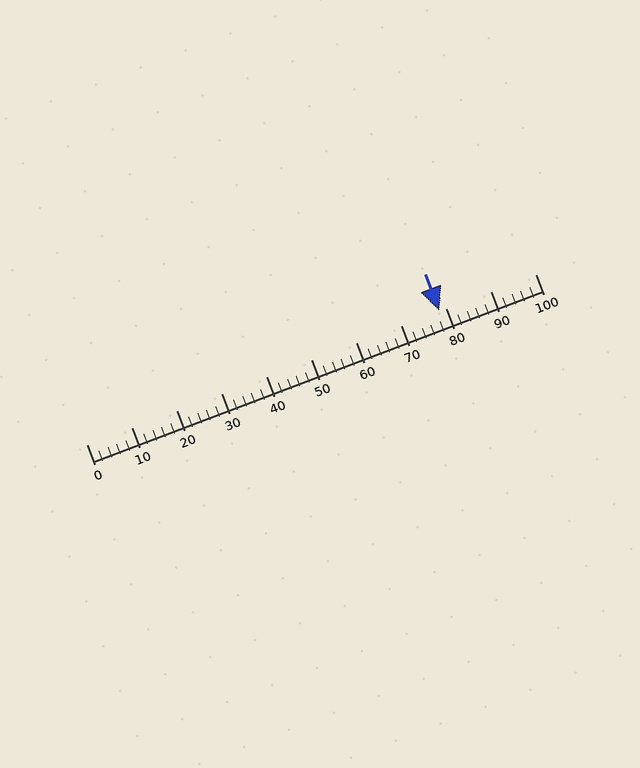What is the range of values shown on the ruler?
The ruler shows values from 0 to 100.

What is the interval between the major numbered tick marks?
The major tick marks are spaced 10 units apart.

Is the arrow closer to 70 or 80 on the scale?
The arrow is closer to 80.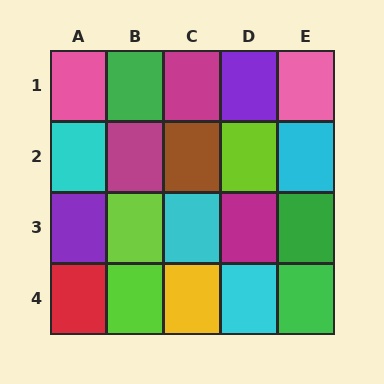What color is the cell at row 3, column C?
Cyan.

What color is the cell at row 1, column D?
Purple.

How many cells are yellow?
1 cell is yellow.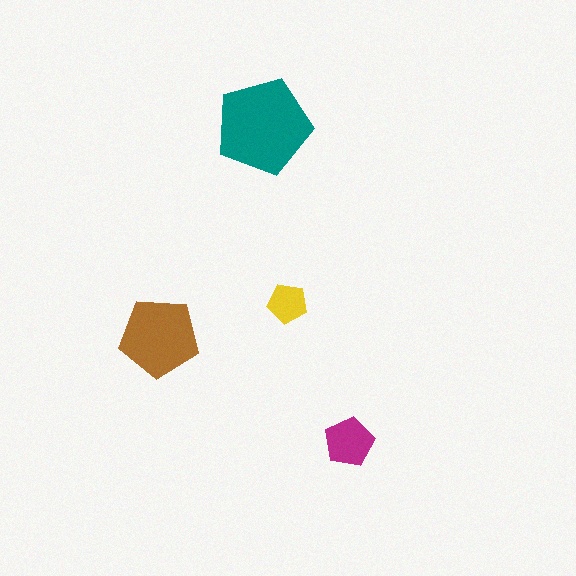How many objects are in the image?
There are 4 objects in the image.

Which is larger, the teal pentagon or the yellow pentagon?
The teal one.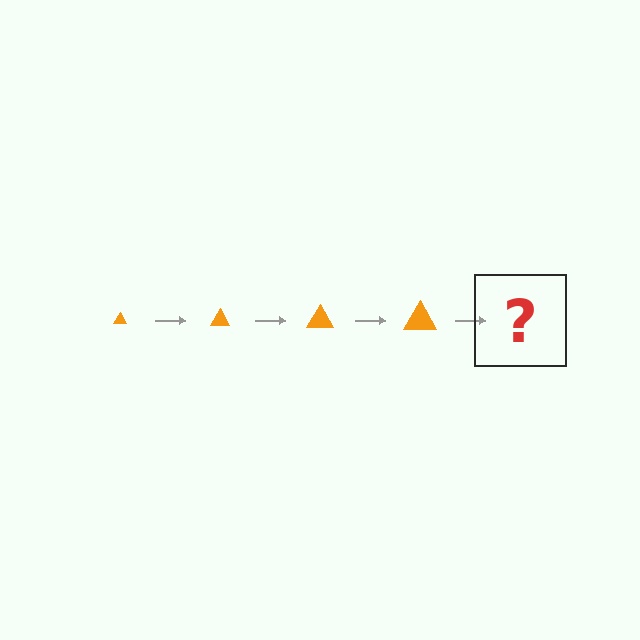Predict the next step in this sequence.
The next step is an orange triangle, larger than the previous one.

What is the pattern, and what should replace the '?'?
The pattern is that the triangle gets progressively larger each step. The '?' should be an orange triangle, larger than the previous one.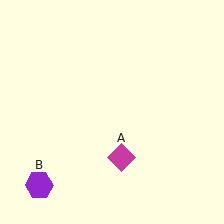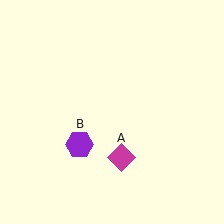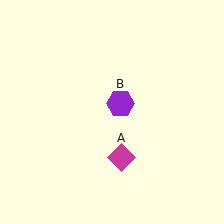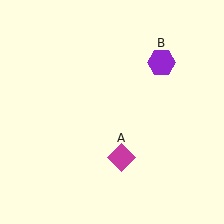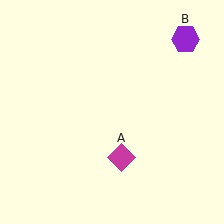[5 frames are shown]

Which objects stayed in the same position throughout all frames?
Magenta diamond (object A) remained stationary.